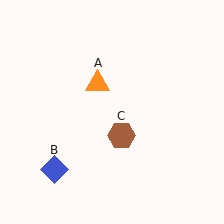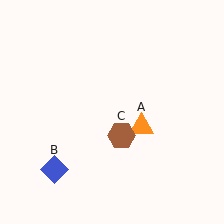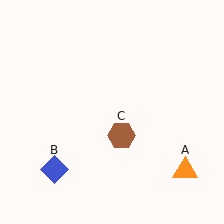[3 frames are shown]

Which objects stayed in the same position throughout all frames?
Blue diamond (object B) and brown hexagon (object C) remained stationary.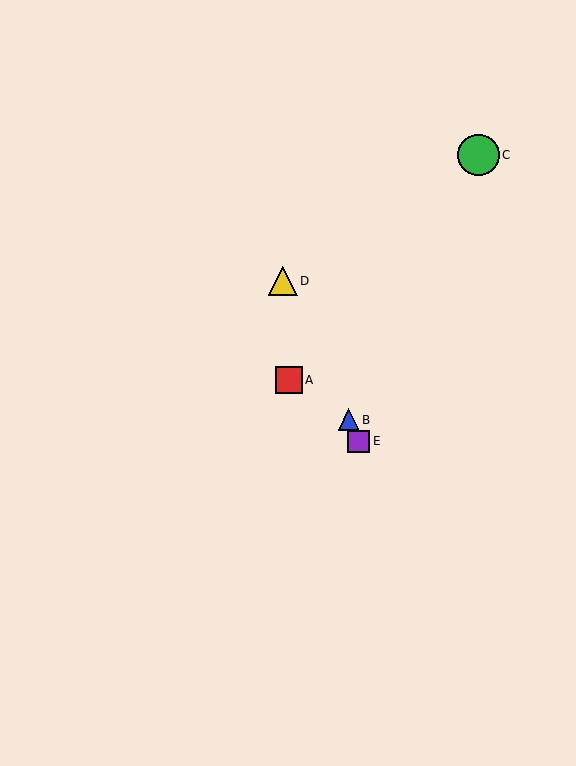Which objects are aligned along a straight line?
Objects B, D, E are aligned along a straight line.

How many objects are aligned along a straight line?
3 objects (B, D, E) are aligned along a straight line.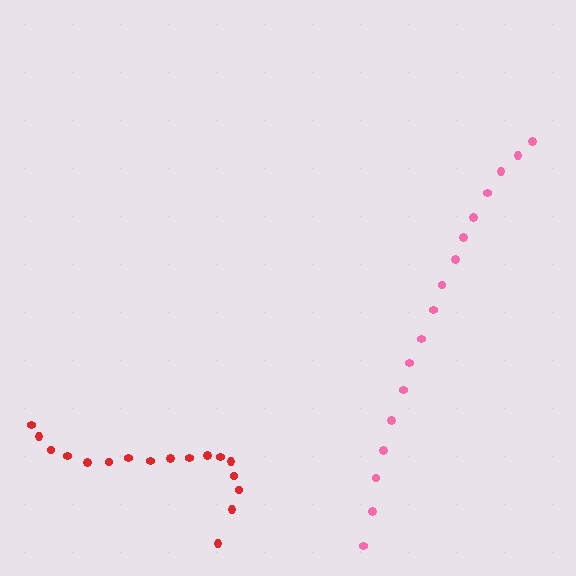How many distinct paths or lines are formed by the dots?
There are 2 distinct paths.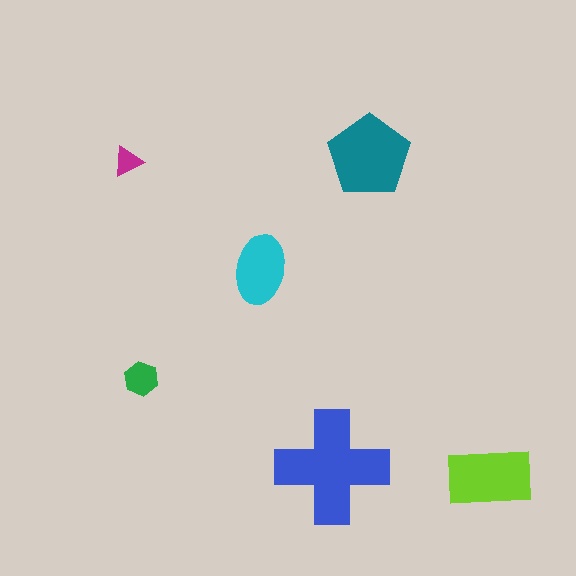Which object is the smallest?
The magenta triangle.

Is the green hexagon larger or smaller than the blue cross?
Smaller.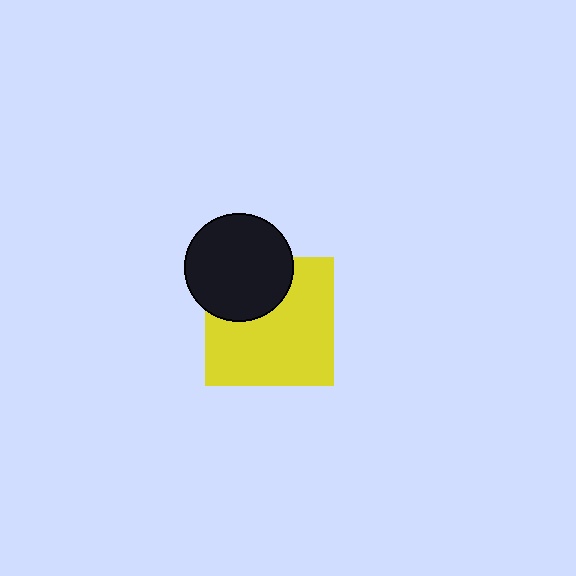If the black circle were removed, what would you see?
You would see the complete yellow square.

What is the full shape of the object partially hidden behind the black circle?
The partially hidden object is a yellow square.